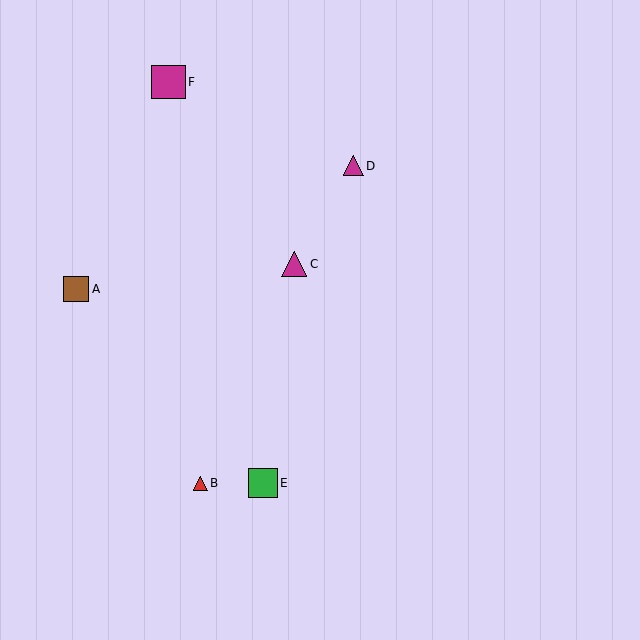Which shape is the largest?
The magenta square (labeled F) is the largest.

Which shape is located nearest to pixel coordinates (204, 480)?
The red triangle (labeled B) at (200, 483) is nearest to that location.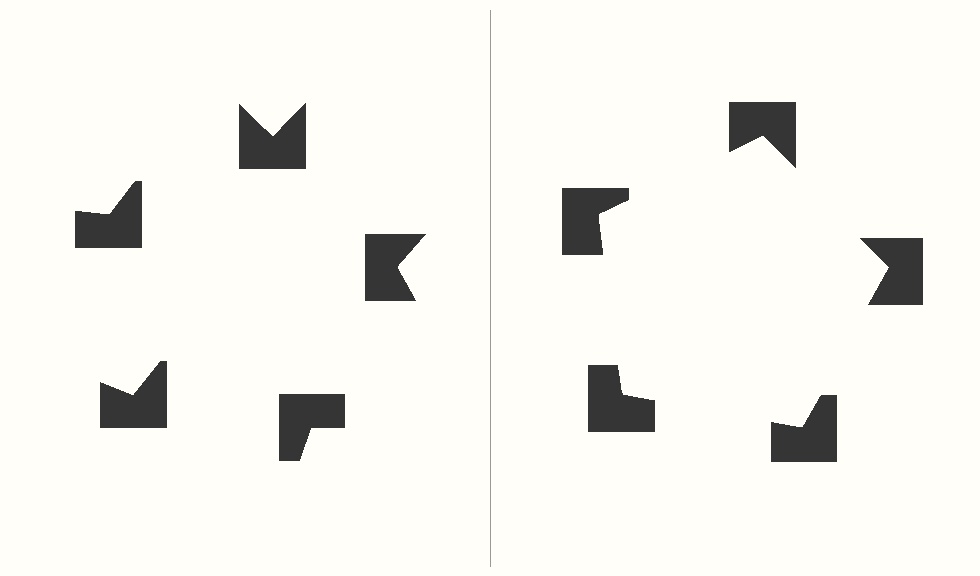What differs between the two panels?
The notched squares are positioned identically on both sides; only the wedge orientations differ. On the right they align to a pentagon; on the left they are misaligned.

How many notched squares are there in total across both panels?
10 — 5 on each side.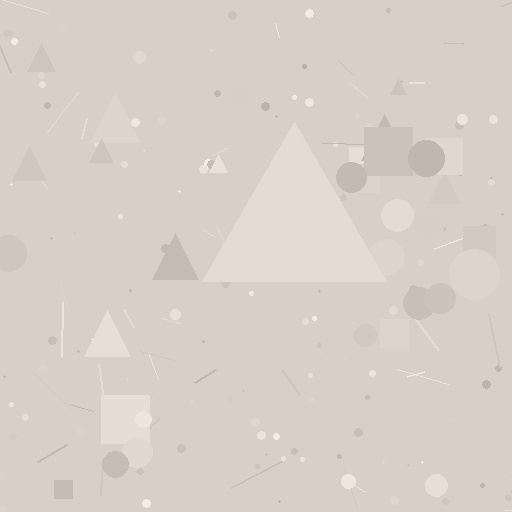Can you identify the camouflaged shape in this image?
The camouflaged shape is a triangle.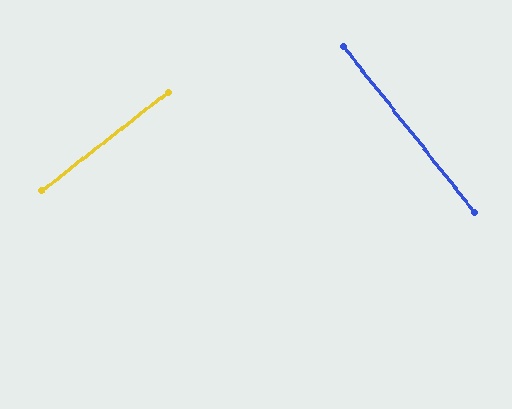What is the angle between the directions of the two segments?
Approximately 89 degrees.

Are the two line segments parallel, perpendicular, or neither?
Perpendicular — they meet at approximately 89°.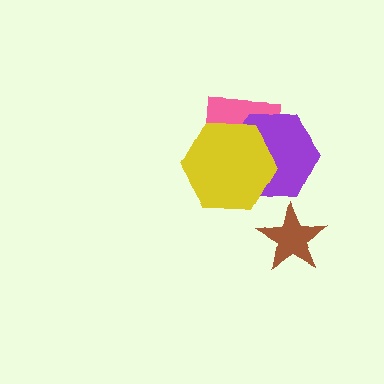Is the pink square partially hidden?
Yes, it is partially covered by another shape.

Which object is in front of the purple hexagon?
The yellow hexagon is in front of the purple hexagon.